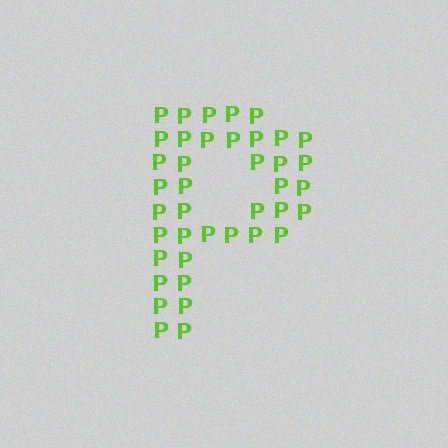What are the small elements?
The small elements are letter P's.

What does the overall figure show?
The overall figure shows the letter P.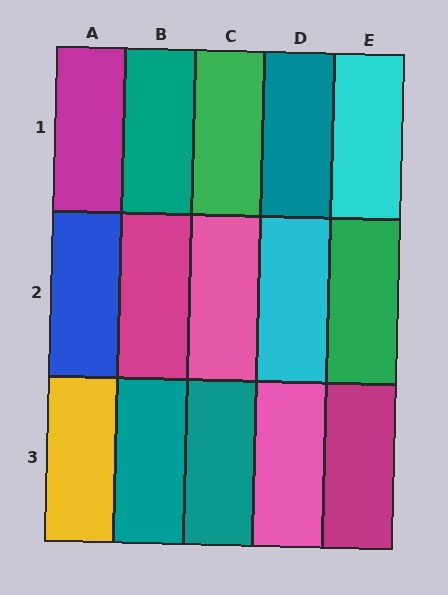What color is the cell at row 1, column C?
Green.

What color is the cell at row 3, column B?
Teal.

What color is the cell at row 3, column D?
Pink.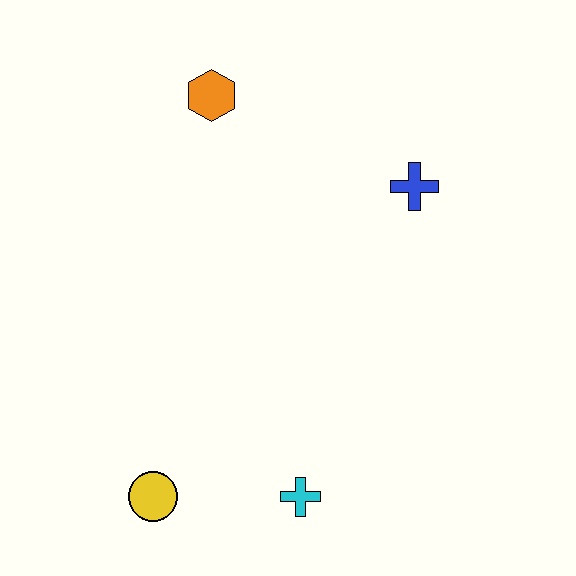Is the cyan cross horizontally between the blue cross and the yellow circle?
Yes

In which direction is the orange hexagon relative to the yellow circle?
The orange hexagon is above the yellow circle.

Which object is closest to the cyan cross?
The yellow circle is closest to the cyan cross.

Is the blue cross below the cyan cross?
No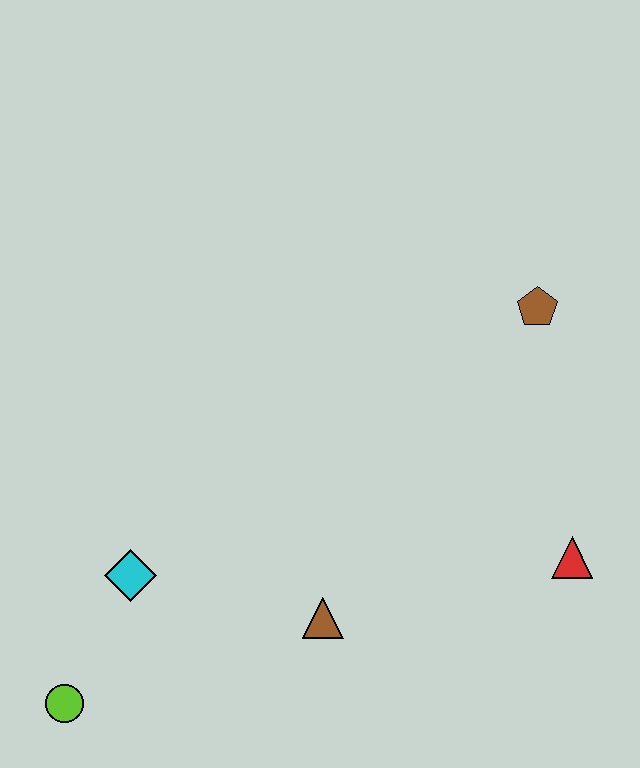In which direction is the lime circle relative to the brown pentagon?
The lime circle is to the left of the brown pentagon.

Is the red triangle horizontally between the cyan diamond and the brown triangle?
No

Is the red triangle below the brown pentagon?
Yes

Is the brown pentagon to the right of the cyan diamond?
Yes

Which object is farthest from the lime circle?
The brown pentagon is farthest from the lime circle.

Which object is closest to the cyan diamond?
The lime circle is closest to the cyan diamond.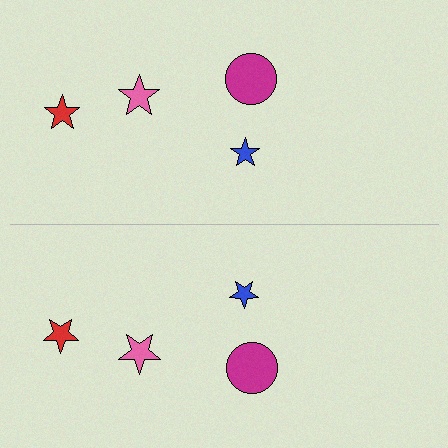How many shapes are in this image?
There are 8 shapes in this image.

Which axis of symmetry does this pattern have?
The pattern has a horizontal axis of symmetry running through the center of the image.